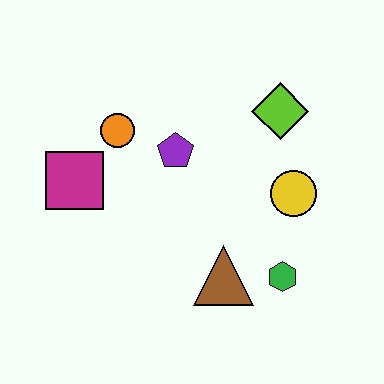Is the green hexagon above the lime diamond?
No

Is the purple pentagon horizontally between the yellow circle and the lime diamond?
No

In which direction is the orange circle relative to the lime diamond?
The orange circle is to the left of the lime diamond.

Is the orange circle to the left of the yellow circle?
Yes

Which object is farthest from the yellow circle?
The magenta square is farthest from the yellow circle.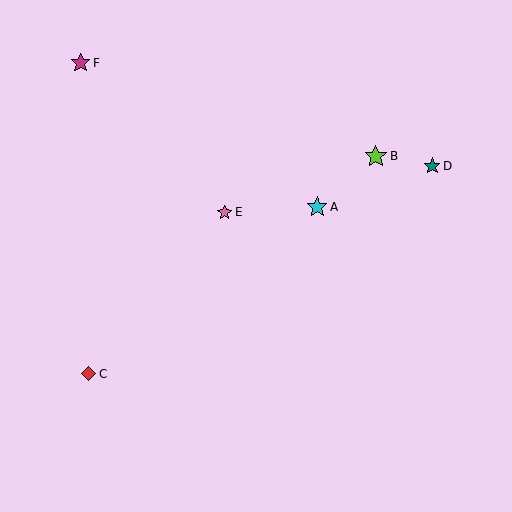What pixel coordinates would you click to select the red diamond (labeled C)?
Click at (89, 374) to select the red diamond C.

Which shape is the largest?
The lime star (labeled B) is the largest.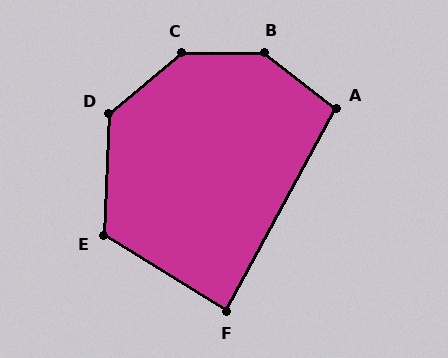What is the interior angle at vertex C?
Approximately 141 degrees (obtuse).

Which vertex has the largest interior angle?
B, at approximately 142 degrees.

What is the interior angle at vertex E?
Approximately 120 degrees (obtuse).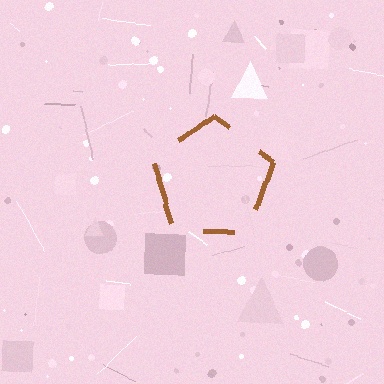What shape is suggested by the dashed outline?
The dashed outline suggests a pentagon.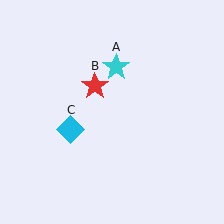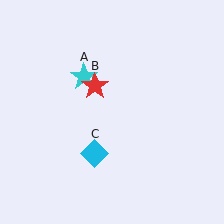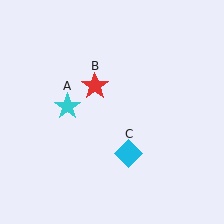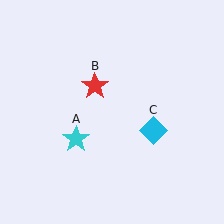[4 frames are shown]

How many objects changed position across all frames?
2 objects changed position: cyan star (object A), cyan diamond (object C).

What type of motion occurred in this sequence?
The cyan star (object A), cyan diamond (object C) rotated counterclockwise around the center of the scene.